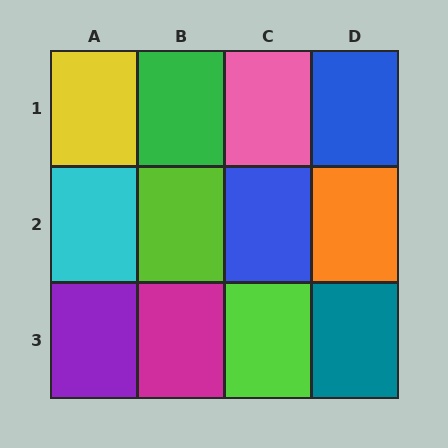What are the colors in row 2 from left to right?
Cyan, lime, blue, orange.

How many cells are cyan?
1 cell is cyan.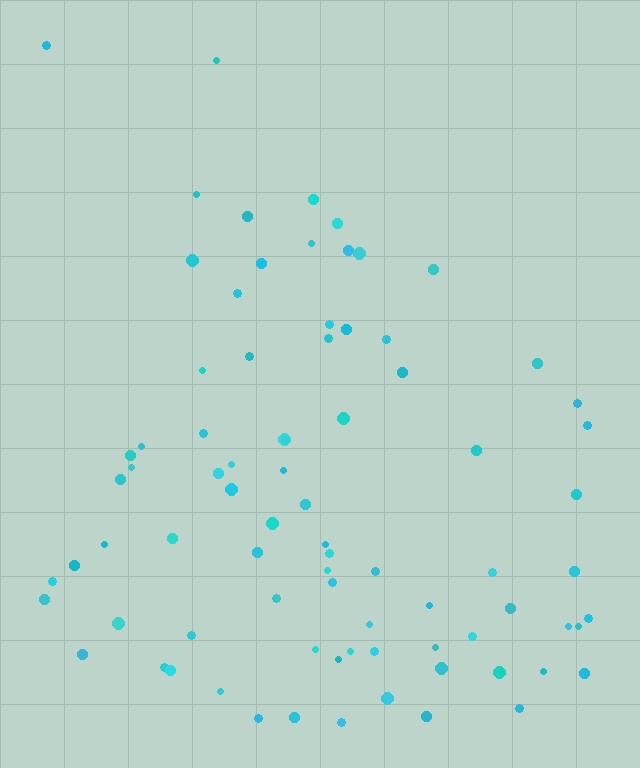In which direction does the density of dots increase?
From top to bottom, with the bottom side densest.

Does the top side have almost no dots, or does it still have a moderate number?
Still a moderate number, just noticeably fewer than the bottom.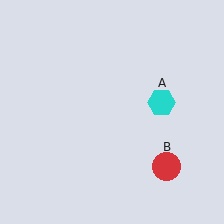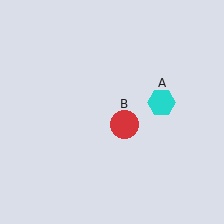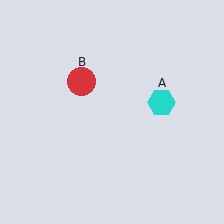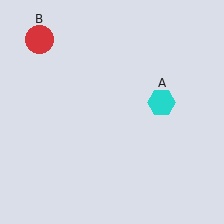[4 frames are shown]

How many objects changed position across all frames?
1 object changed position: red circle (object B).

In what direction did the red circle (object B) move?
The red circle (object B) moved up and to the left.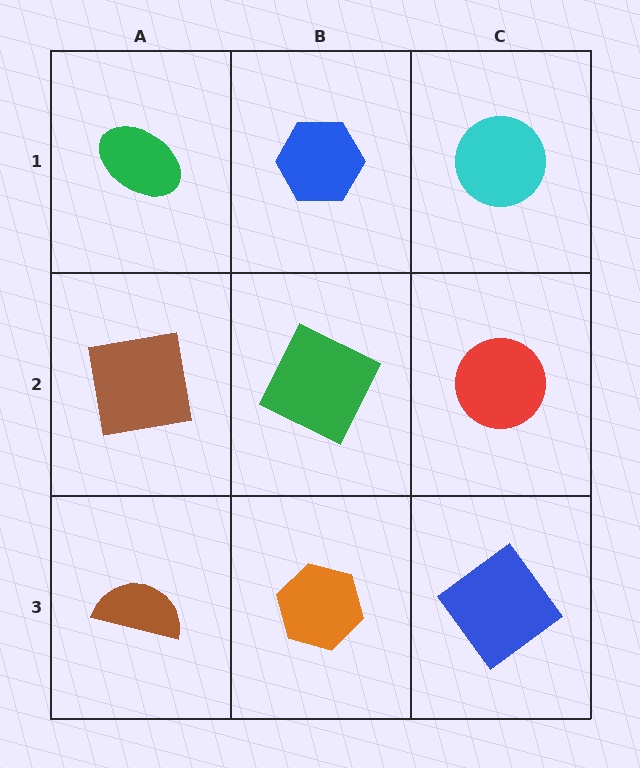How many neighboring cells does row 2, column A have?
3.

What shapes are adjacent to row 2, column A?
A green ellipse (row 1, column A), a brown semicircle (row 3, column A), a green square (row 2, column B).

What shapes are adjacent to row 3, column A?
A brown square (row 2, column A), an orange hexagon (row 3, column B).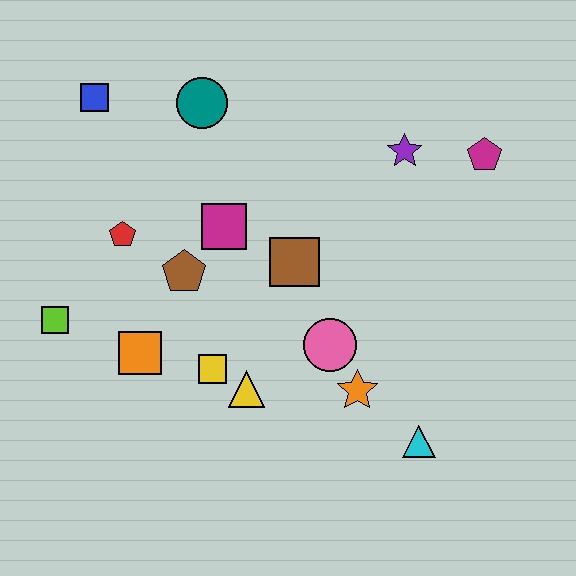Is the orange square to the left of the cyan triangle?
Yes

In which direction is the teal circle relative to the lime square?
The teal circle is above the lime square.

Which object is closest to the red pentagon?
The brown pentagon is closest to the red pentagon.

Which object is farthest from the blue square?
The cyan triangle is farthest from the blue square.